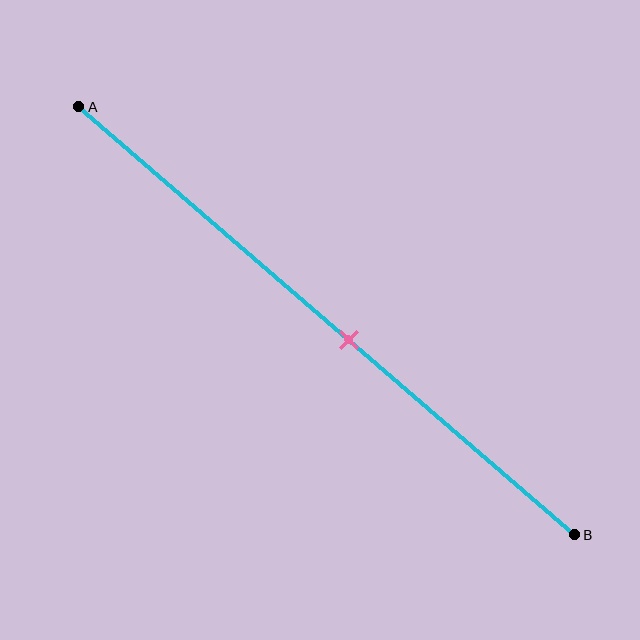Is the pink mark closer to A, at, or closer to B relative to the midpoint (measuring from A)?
The pink mark is closer to point B than the midpoint of segment AB.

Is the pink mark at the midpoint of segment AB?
No, the mark is at about 55% from A, not at the 50% midpoint.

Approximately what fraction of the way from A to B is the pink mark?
The pink mark is approximately 55% of the way from A to B.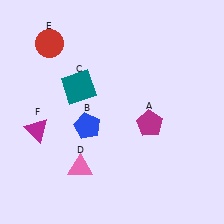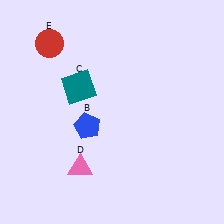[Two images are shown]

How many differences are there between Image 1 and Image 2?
There are 2 differences between the two images.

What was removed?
The magenta triangle (F), the magenta pentagon (A) were removed in Image 2.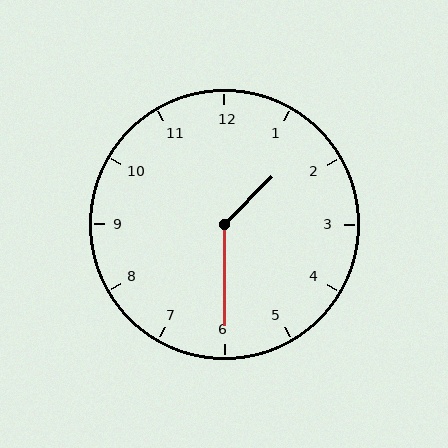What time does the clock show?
1:30.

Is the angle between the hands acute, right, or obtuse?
It is obtuse.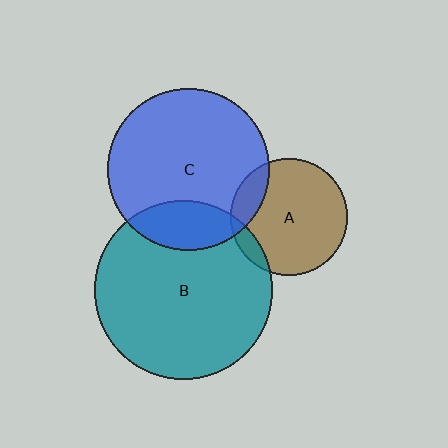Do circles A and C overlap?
Yes.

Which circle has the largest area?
Circle B (teal).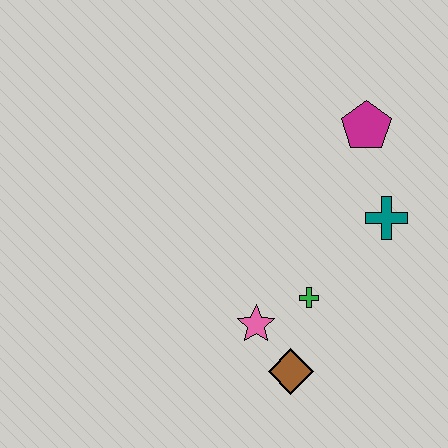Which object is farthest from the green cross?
The magenta pentagon is farthest from the green cross.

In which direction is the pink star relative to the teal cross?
The pink star is to the left of the teal cross.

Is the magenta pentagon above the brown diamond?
Yes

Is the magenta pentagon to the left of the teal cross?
Yes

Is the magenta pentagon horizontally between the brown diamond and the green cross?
No